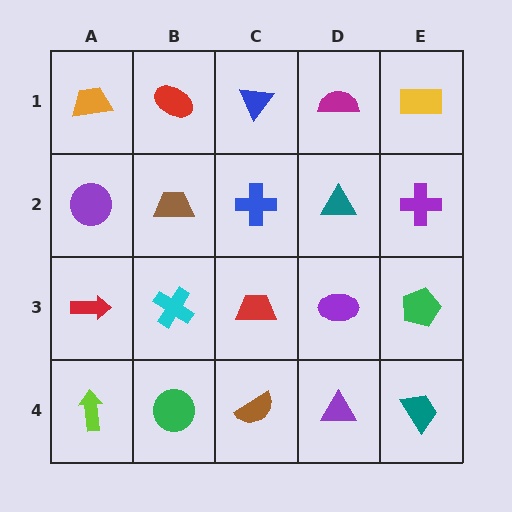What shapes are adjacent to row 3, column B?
A brown trapezoid (row 2, column B), a green circle (row 4, column B), a red arrow (row 3, column A), a red trapezoid (row 3, column C).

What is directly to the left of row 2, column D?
A blue cross.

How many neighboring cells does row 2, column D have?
4.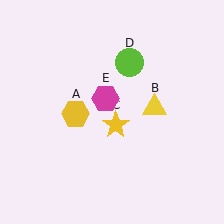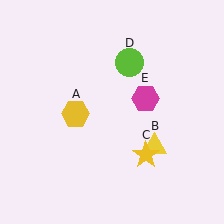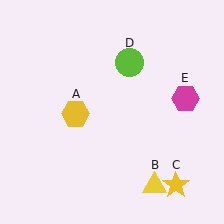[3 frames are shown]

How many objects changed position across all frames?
3 objects changed position: yellow triangle (object B), yellow star (object C), magenta hexagon (object E).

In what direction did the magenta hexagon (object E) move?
The magenta hexagon (object E) moved right.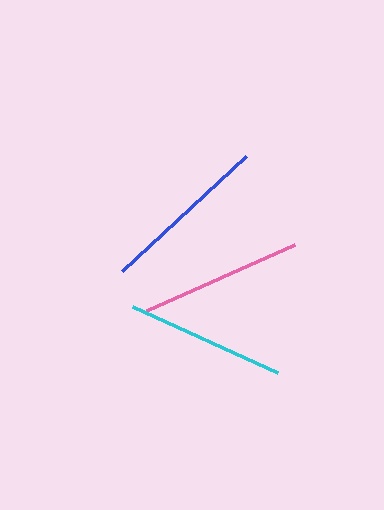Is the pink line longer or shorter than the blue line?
The blue line is longer than the pink line.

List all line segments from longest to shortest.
From longest to shortest: blue, pink, cyan.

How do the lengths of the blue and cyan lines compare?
The blue and cyan lines are approximately the same length.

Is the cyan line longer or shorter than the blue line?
The blue line is longer than the cyan line.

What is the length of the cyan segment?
The cyan segment is approximately 160 pixels long.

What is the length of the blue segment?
The blue segment is approximately 169 pixels long.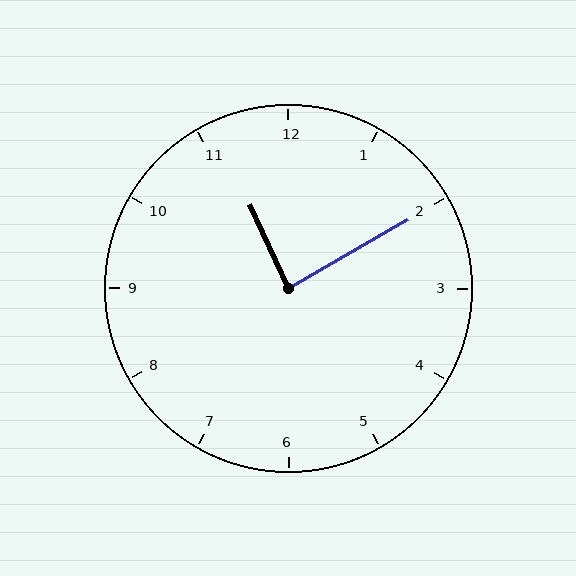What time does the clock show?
11:10.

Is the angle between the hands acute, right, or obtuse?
It is right.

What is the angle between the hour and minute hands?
Approximately 85 degrees.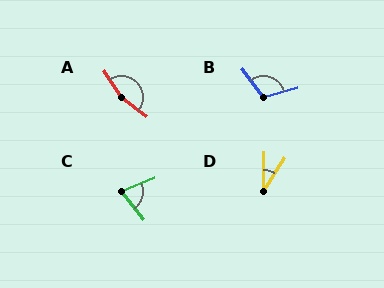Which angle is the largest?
A, at approximately 161 degrees.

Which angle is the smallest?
D, at approximately 33 degrees.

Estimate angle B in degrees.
Approximately 111 degrees.